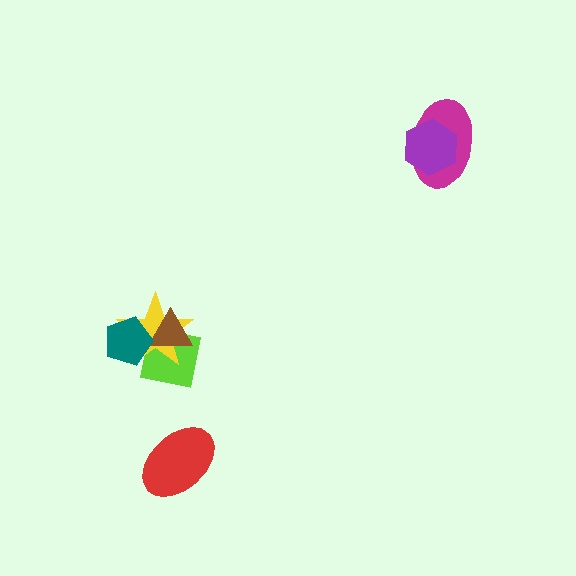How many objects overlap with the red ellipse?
0 objects overlap with the red ellipse.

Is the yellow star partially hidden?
Yes, it is partially covered by another shape.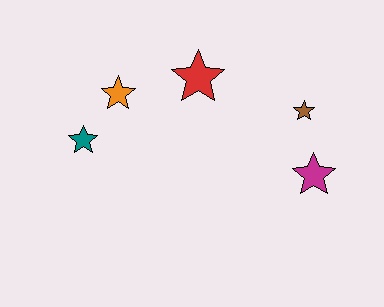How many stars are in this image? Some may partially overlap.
There are 5 stars.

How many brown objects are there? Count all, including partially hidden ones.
There is 1 brown object.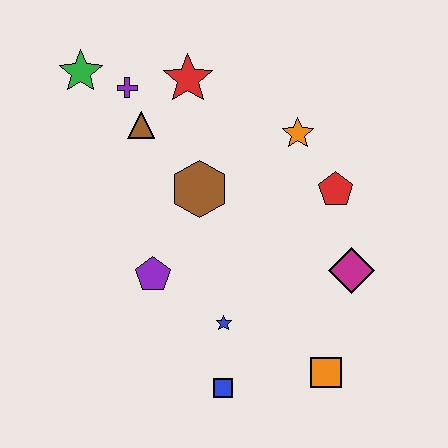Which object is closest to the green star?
The purple cross is closest to the green star.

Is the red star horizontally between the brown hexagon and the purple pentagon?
Yes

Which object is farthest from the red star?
The orange square is farthest from the red star.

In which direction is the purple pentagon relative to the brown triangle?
The purple pentagon is below the brown triangle.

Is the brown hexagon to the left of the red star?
No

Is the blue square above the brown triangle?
No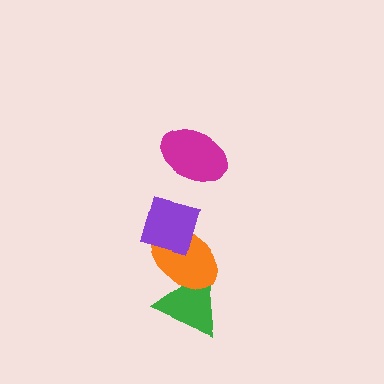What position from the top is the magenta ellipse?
The magenta ellipse is 1st from the top.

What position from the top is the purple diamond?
The purple diamond is 2nd from the top.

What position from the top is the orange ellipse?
The orange ellipse is 3rd from the top.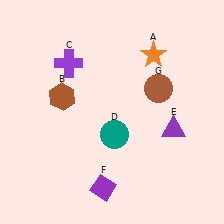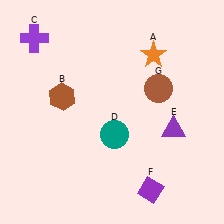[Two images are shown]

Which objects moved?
The objects that moved are: the purple cross (C), the purple diamond (F).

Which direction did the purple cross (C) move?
The purple cross (C) moved left.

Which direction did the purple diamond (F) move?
The purple diamond (F) moved right.